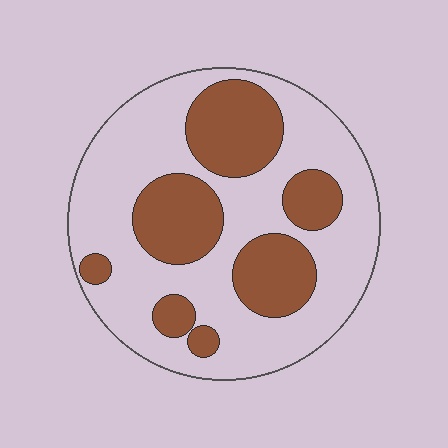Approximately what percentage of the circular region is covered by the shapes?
Approximately 35%.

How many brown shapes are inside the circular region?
7.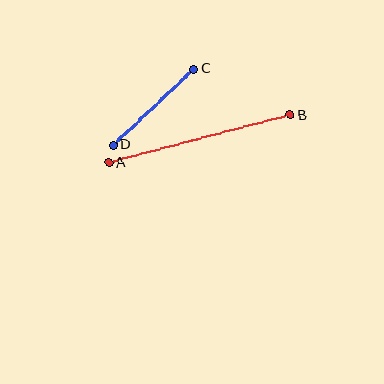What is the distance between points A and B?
The distance is approximately 187 pixels.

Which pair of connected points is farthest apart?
Points A and B are farthest apart.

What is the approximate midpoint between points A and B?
The midpoint is at approximately (199, 139) pixels.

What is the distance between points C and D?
The distance is approximately 111 pixels.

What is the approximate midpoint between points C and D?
The midpoint is at approximately (153, 107) pixels.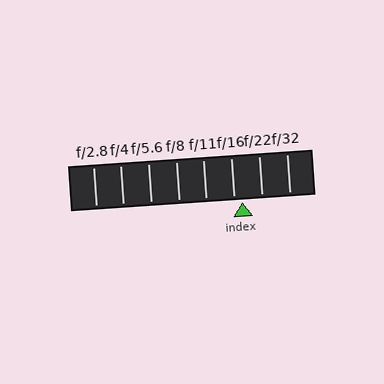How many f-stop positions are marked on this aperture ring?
There are 8 f-stop positions marked.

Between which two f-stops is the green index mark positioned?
The index mark is between f/16 and f/22.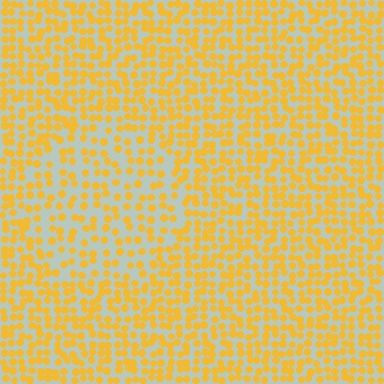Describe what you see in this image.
The image contains small yellow elements arranged at two different densities. A circle-shaped region is visible where the elements are less densely packed than the surrounding area.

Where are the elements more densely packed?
The elements are more densely packed outside the circle boundary.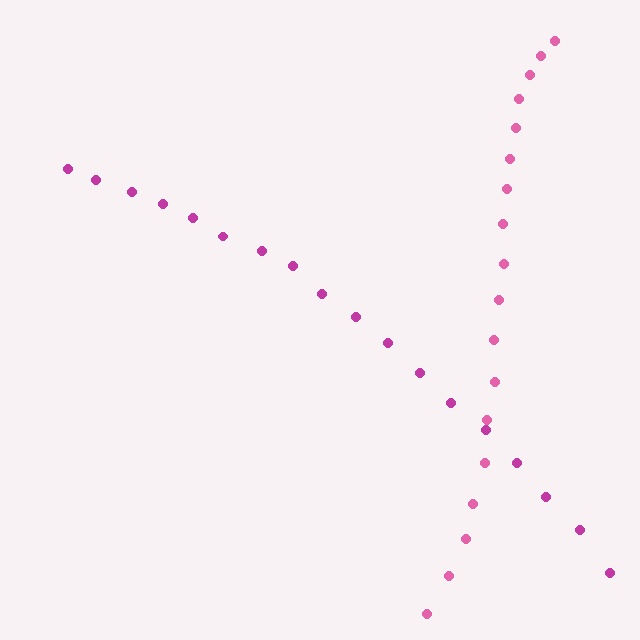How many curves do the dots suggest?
There are 2 distinct paths.